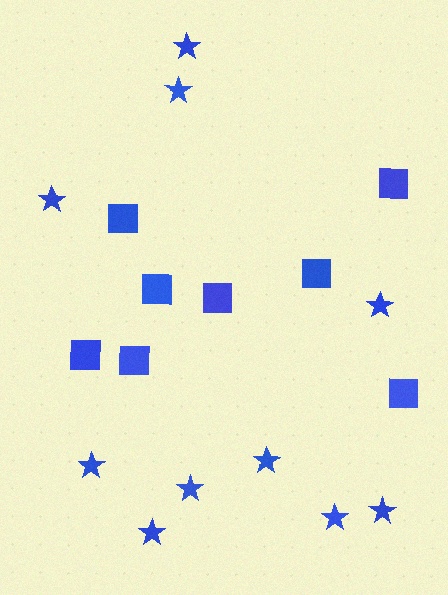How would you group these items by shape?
There are 2 groups: one group of squares (8) and one group of stars (10).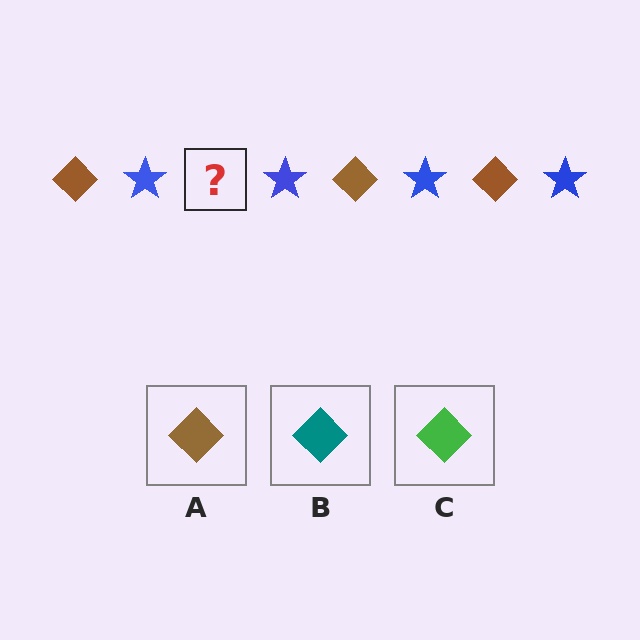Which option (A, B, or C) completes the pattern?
A.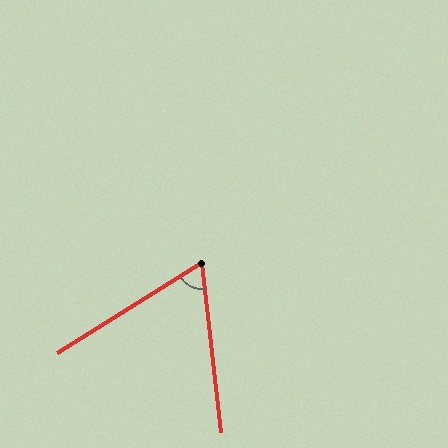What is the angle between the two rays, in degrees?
Approximately 64 degrees.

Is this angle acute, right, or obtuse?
It is acute.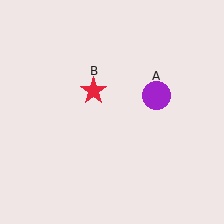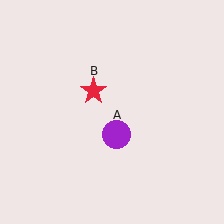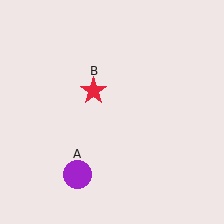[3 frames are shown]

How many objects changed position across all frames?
1 object changed position: purple circle (object A).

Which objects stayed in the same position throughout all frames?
Red star (object B) remained stationary.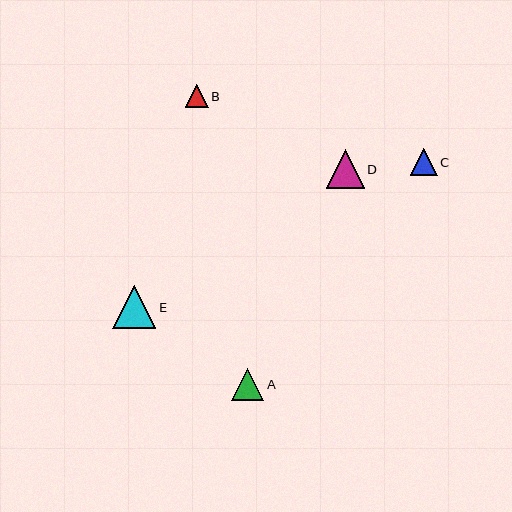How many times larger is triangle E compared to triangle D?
Triangle E is approximately 1.1 times the size of triangle D.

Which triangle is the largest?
Triangle E is the largest with a size of approximately 43 pixels.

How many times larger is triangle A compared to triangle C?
Triangle A is approximately 1.2 times the size of triangle C.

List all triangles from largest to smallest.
From largest to smallest: E, D, A, C, B.